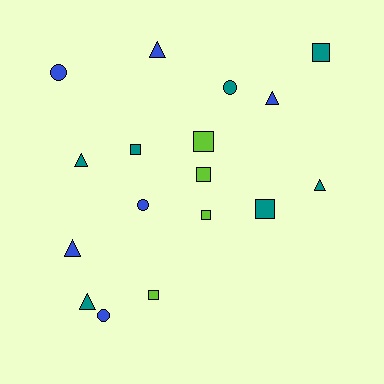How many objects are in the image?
There are 17 objects.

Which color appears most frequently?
Teal, with 7 objects.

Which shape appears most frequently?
Square, with 7 objects.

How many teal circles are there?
There is 1 teal circle.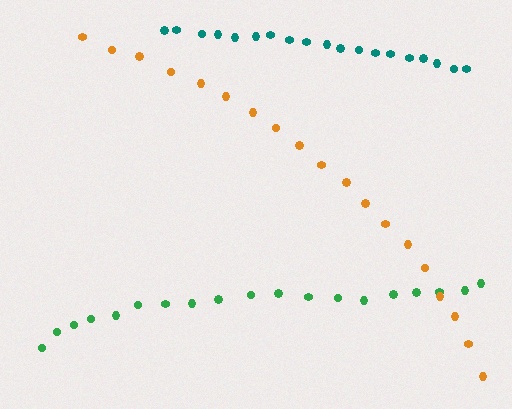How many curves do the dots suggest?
There are 3 distinct paths.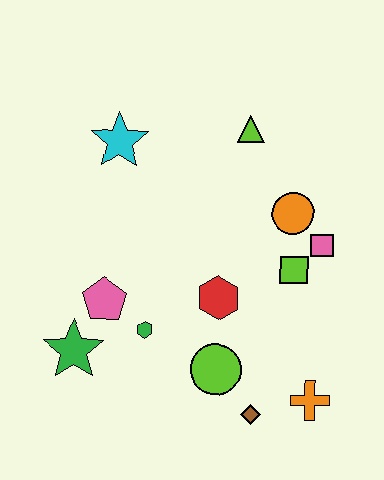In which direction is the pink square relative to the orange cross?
The pink square is above the orange cross.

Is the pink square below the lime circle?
No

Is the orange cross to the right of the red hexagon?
Yes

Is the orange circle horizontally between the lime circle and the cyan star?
No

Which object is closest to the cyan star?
The lime triangle is closest to the cyan star.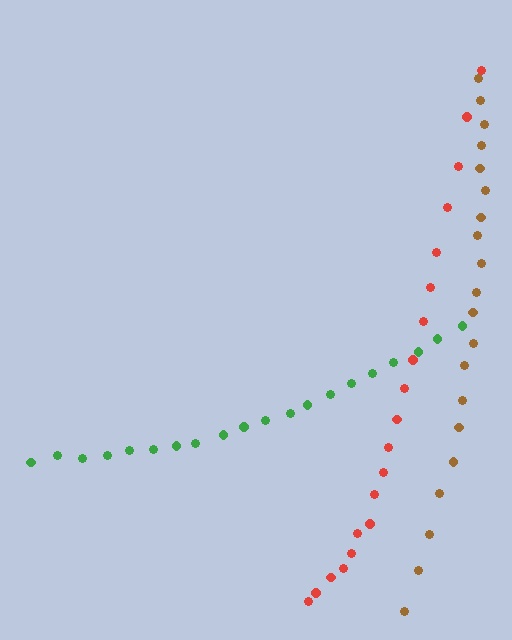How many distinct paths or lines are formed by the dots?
There are 3 distinct paths.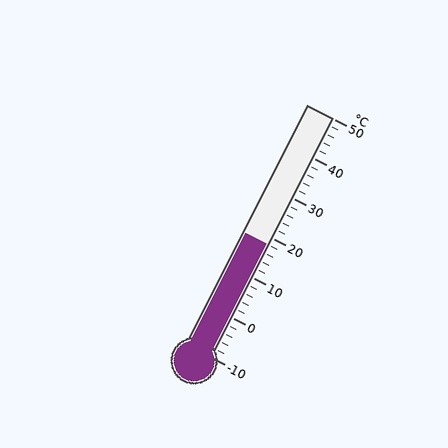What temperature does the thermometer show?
The thermometer shows approximately 18°C.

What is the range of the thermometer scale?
The thermometer scale ranges from -10°C to 50°C.